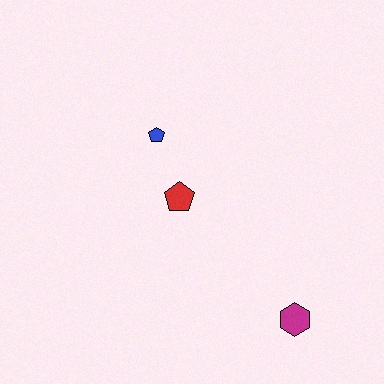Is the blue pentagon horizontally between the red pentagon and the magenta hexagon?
No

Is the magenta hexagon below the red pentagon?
Yes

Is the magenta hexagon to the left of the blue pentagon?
No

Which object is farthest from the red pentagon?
The magenta hexagon is farthest from the red pentagon.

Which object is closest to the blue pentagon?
The red pentagon is closest to the blue pentagon.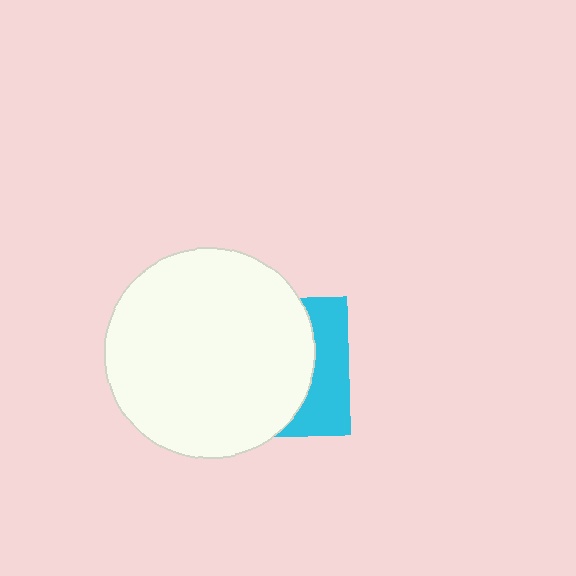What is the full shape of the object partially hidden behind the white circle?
The partially hidden object is a cyan square.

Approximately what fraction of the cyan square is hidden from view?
Roughly 69% of the cyan square is hidden behind the white circle.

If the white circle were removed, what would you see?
You would see the complete cyan square.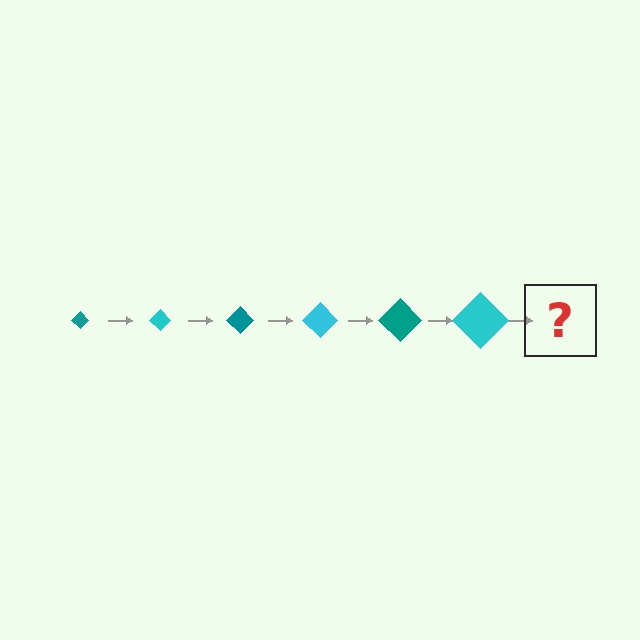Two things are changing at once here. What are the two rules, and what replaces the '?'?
The two rules are that the diamond grows larger each step and the color cycles through teal and cyan. The '?' should be a teal diamond, larger than the previous one.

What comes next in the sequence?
The next element should be a teal diamond, larger than the previous one.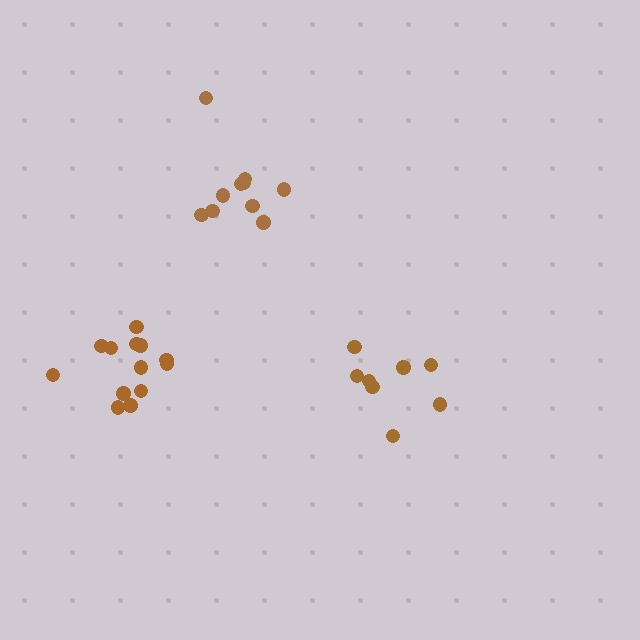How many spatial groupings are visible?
There are 3 spatial groupings.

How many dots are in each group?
Group 1: 8 dots, Group 2: 13 dots, Group 3: 10 dots (31 total).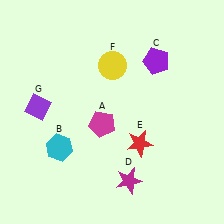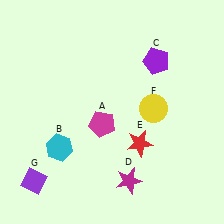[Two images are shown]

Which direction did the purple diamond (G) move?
The purple diamond (G) moved down.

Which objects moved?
The objects that moved are: the yellow circle (F), the purple diamond (G).